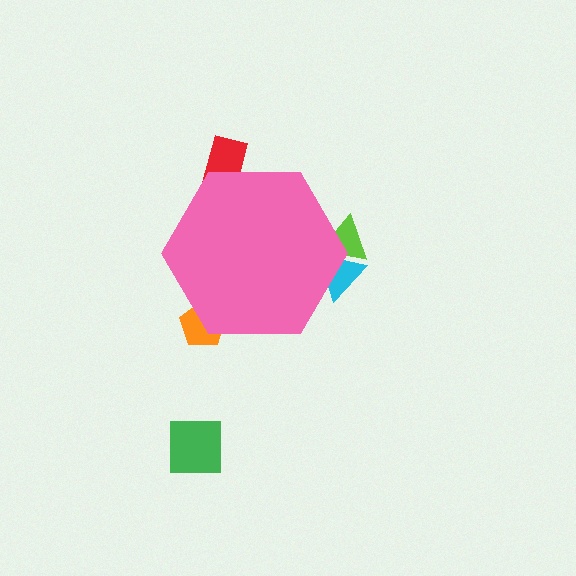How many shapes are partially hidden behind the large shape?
4 shapes are partially hidden.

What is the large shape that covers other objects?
A pink hexagon.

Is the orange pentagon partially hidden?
Yes, the orange pentagon is partially hidden behind the pink hexagon.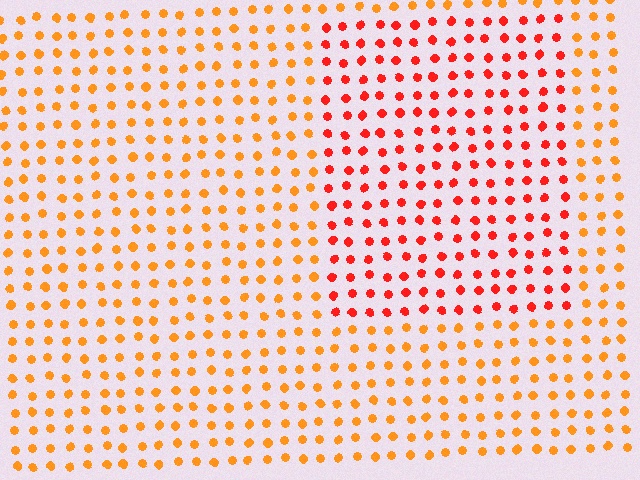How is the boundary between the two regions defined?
The boundary is defined purely by a slight shift in hue (about 31 degrees). Spacing, size, and orientation are identical on both sides.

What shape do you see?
I see a rectangle.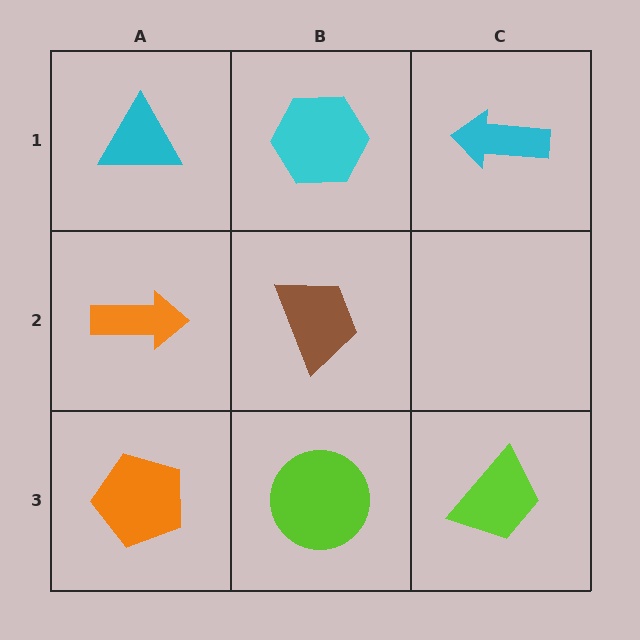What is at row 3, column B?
A lime circle.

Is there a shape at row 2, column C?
No, that cell is empty.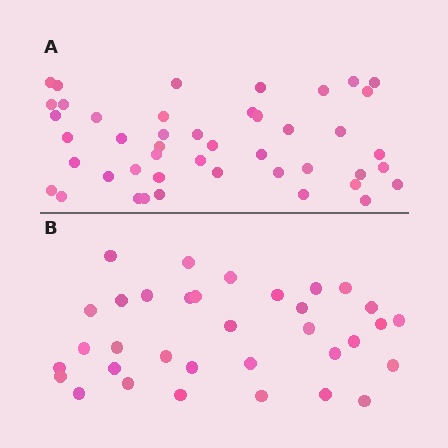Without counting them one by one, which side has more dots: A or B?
Region A (the top region) has more dots.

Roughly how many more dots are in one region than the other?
Region A has roughly 12 or so more dots than region B.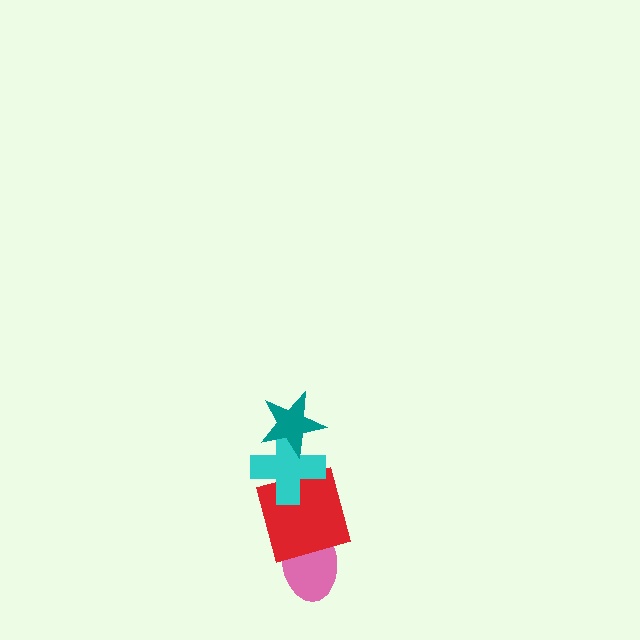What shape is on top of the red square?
The cyan cross is on top of the red square.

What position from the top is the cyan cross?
The cyan cross is 2nd from the top.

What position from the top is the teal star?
The teal star is 1st from the top.